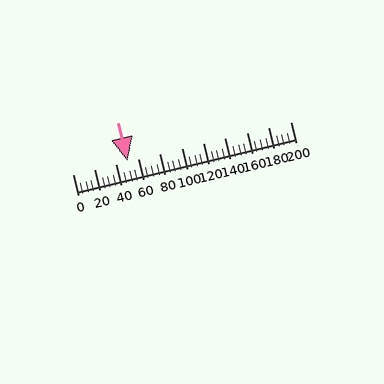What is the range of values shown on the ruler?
The ruler shows values from 0 to 200.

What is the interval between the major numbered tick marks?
The major tick marks are spaced 20 units apart.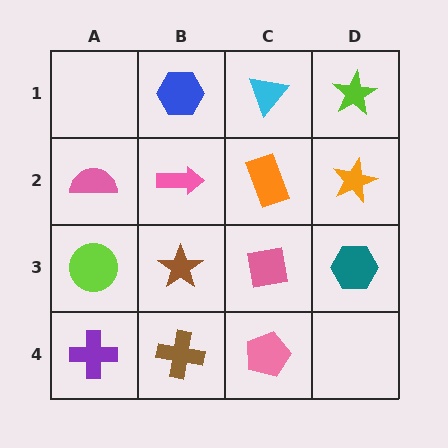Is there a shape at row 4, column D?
No, that cell is empty.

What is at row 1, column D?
A lime star.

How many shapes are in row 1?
3 shapes.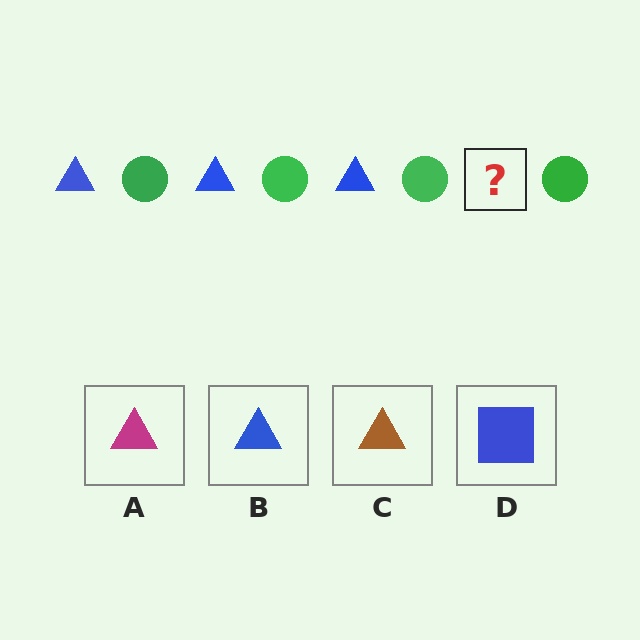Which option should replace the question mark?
Option B.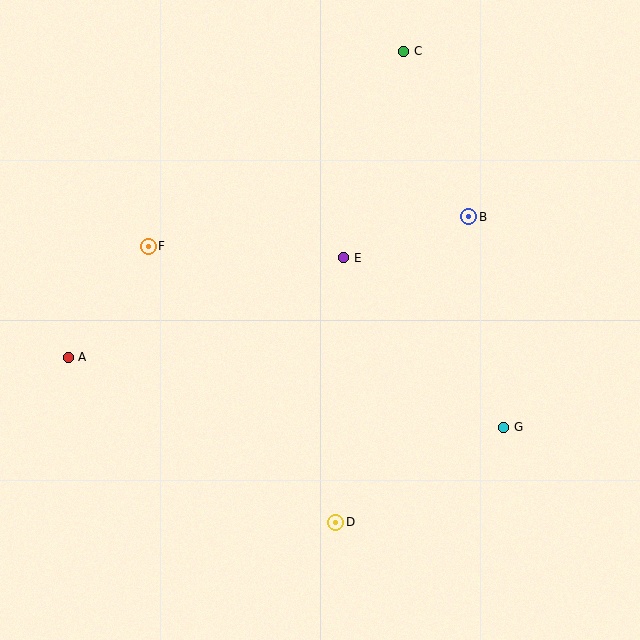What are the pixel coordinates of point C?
Point C is at (404, 51).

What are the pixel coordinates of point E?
Point E is at (344, 258).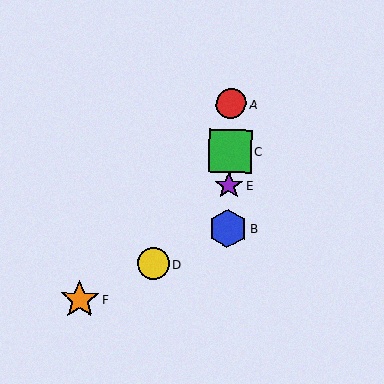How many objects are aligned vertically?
4 objects (A, B, C, E) are aligned vertically.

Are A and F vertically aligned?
No, A is at x≈231 and F is at x≈80.